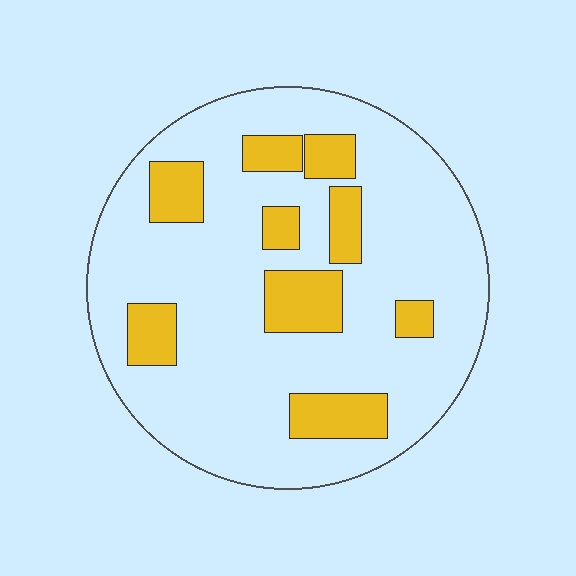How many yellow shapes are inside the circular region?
9.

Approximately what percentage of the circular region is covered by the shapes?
Approximately 20%.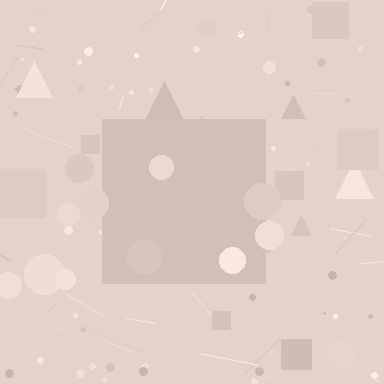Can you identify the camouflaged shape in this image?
The camouflaged shape is a square.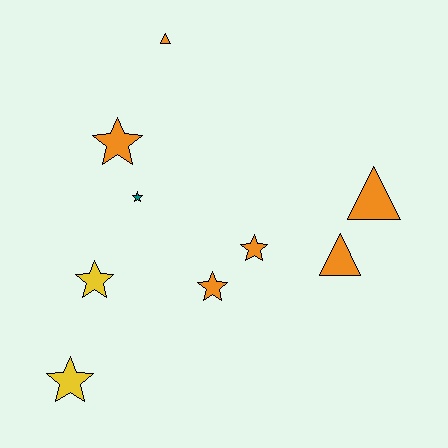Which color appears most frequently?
Orange, with 6 objects.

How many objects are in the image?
There are 9 objects.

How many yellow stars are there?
There are 2 yellow stars.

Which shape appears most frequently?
Star, with 6 objects.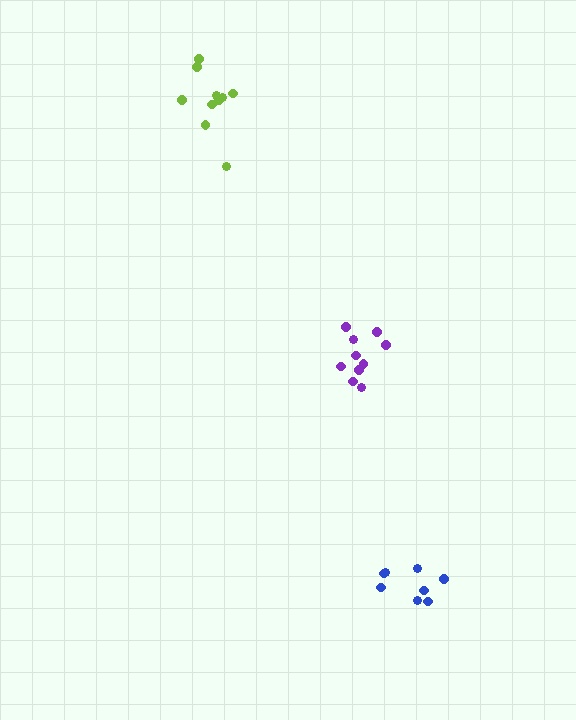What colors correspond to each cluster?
The clusters are colored: lime, purple, blue.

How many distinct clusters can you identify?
There are 3 distinct clusters.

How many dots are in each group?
Group 1: 10 dots, Group 2: 10 dots, Group 3: 8 dots (28 total).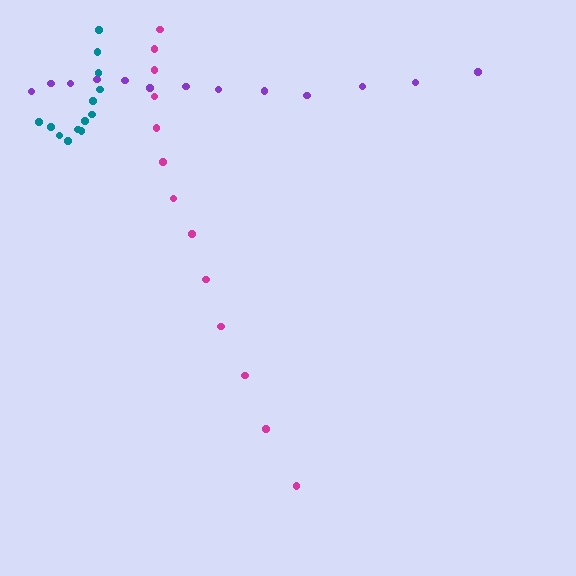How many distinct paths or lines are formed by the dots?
There are 3 distinct paths.